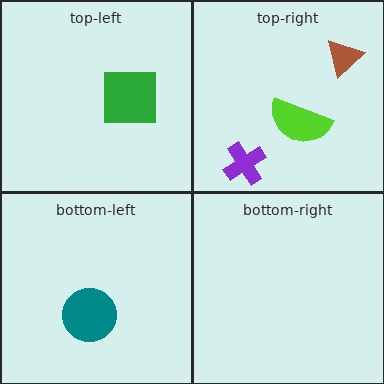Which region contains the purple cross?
The top-right region.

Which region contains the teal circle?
The bottom-left region.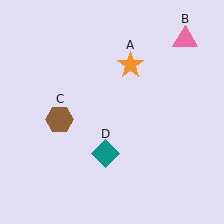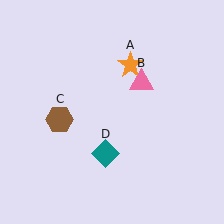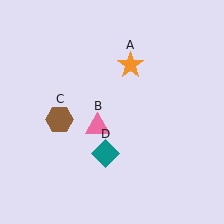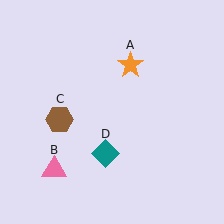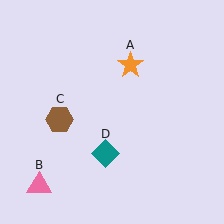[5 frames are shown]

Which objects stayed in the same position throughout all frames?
Orange star (object A) and brown hexagon (object C) and teal diamond (object D) remained stationary.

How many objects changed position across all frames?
1 object changed position: pink triangle (object B).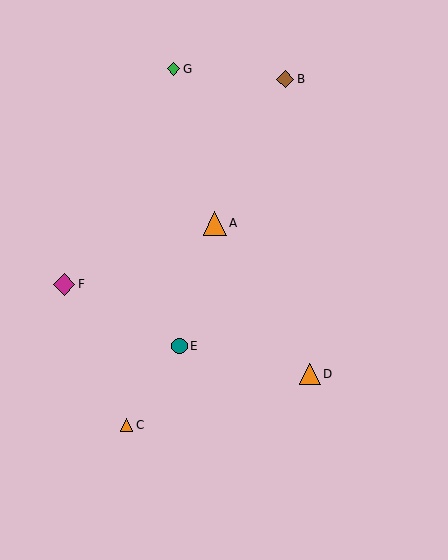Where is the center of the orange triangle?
The center of the orange triangle is at (126, 425).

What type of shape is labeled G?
Shape G is a green diamond.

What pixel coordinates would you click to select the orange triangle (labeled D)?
Click at (310, 374) to select the orange triangle D.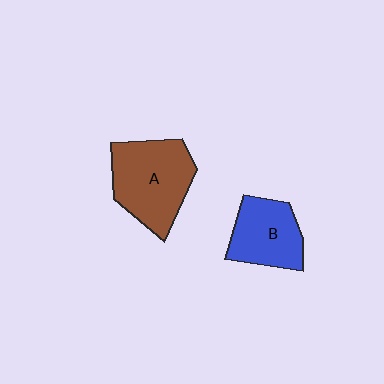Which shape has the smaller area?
Shape B (blue).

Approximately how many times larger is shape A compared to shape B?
Approximately 1.4 times.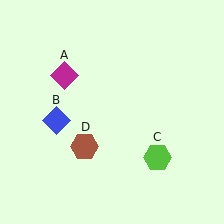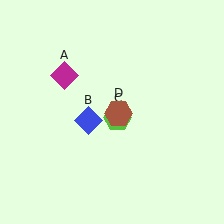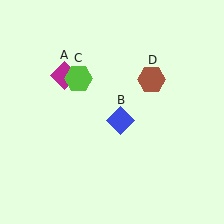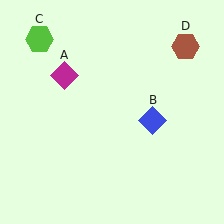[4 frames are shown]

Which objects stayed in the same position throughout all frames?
Magenta diamond (object A) remained stationary.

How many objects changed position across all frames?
3 objects changed position: blue diamond (object B), lime hexagon (object C), brown hexagon (object D).